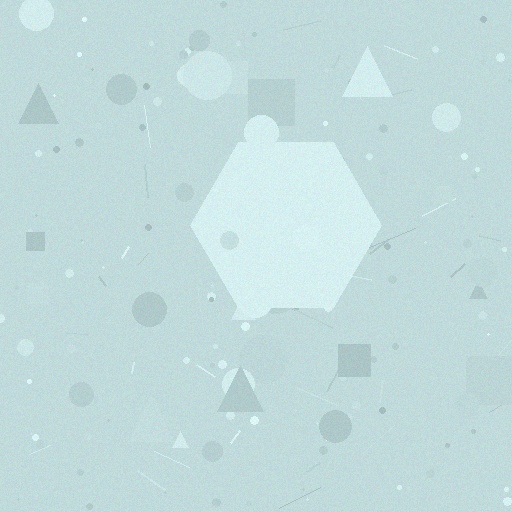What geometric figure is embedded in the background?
A hexagon is embedded in the background.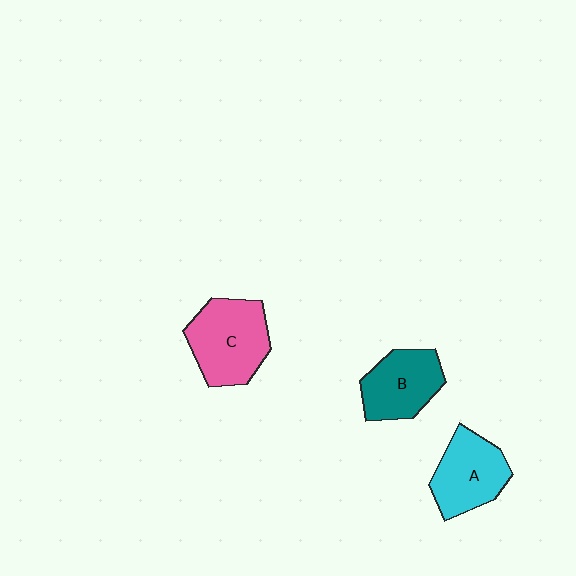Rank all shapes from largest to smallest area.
From largest to smallest: C (pink), A (cyan), B (teal).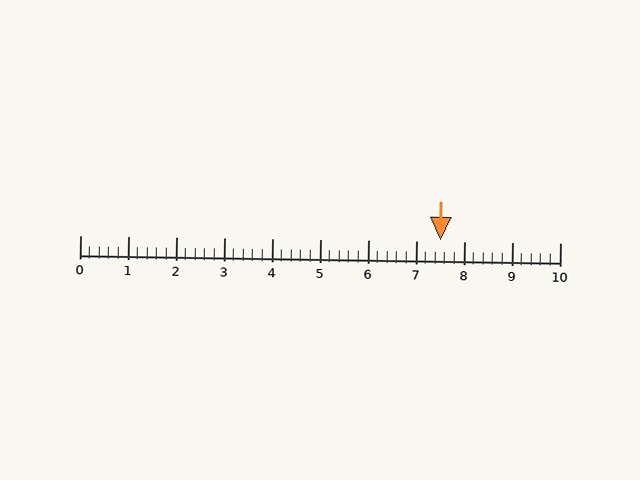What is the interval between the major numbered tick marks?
The major tick marks are spaced 1 units apart.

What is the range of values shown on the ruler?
The ruler shows values from 0 to 10.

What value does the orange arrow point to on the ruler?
The orange arrow points to approximately 7.5.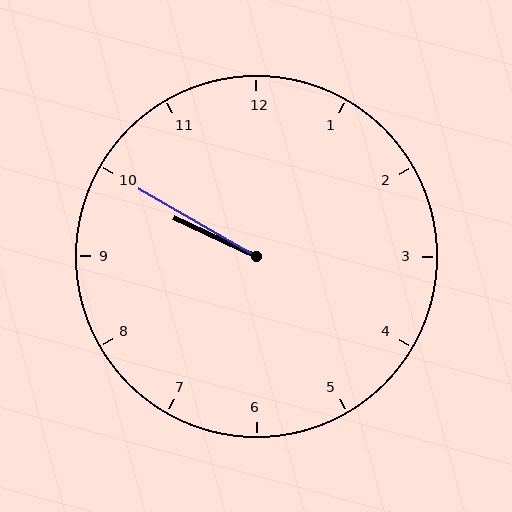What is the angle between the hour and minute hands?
Approximately 5 degrees.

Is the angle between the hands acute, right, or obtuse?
It is acute.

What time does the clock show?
9:50.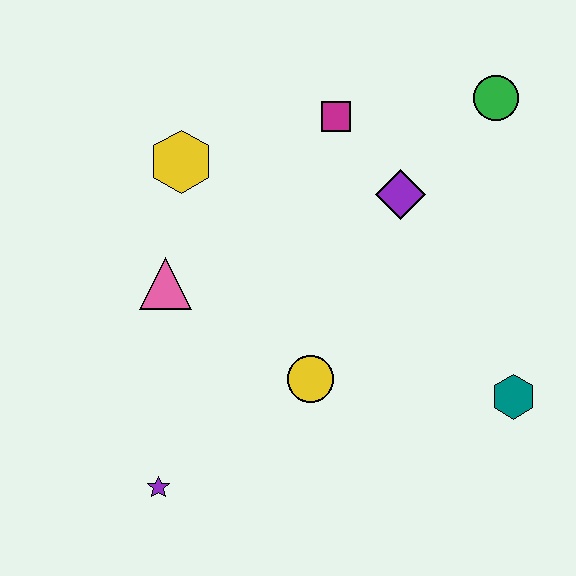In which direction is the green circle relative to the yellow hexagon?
The green circle is to the right of the yellow hexagon.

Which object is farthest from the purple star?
The green circle is farthest from the purple star.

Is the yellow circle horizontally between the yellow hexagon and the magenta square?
Yes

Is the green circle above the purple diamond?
Yes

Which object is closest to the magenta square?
The purple diamond is closest to the magenta square.